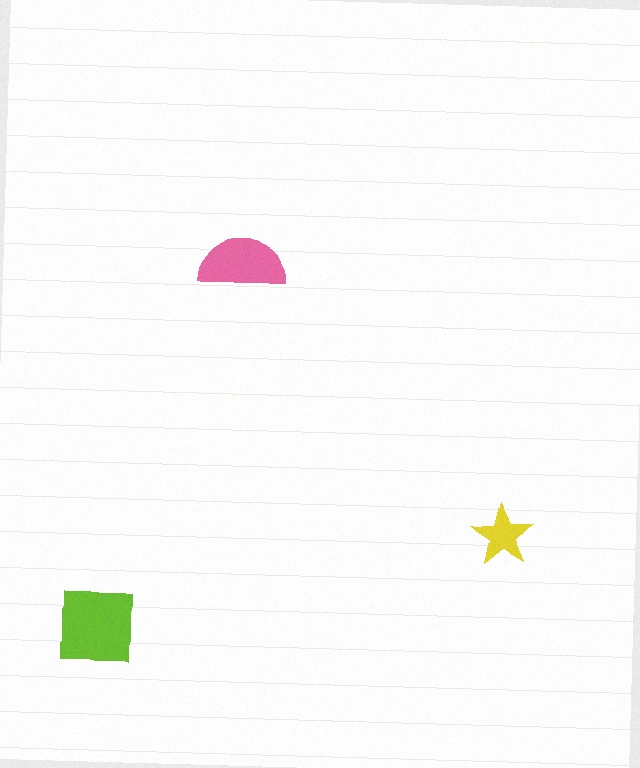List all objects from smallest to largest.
The yellow star, the pink semicircle, the lime square.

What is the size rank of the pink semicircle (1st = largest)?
2nd.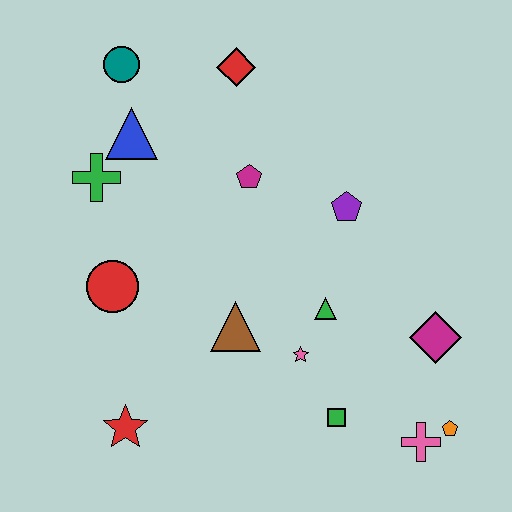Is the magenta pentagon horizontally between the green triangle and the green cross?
Yes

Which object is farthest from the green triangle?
The teal circle is farthest from the green triangle.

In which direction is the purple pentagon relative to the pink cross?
The purple pentagon is above the pink cross.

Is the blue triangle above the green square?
Yes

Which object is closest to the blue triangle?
The green cross is closest to the blue triangle.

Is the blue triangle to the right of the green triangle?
No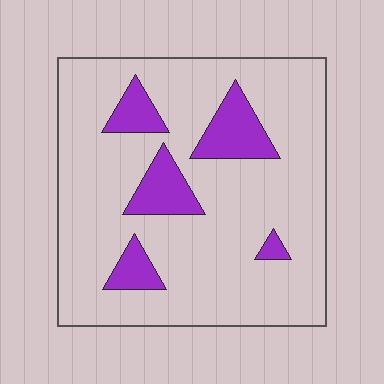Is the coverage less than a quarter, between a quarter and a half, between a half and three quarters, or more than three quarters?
Less than a quarter.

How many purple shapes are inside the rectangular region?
5.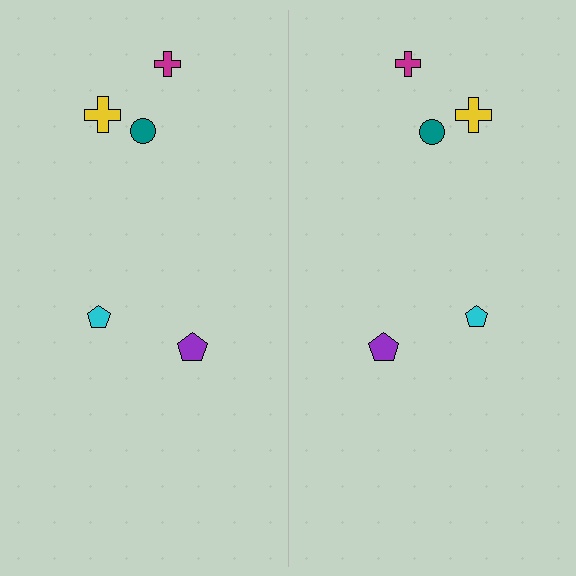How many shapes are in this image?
There are 10 shapes in this image.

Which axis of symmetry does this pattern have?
The pattern has a vertical axis of symmetry running through the center of the image.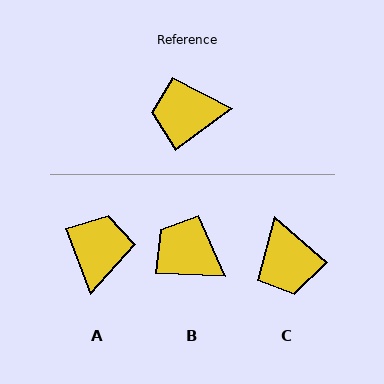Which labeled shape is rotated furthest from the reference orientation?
A, about 105 degrees away.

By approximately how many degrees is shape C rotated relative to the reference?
Approximately 102 degrees counter-clockwise.